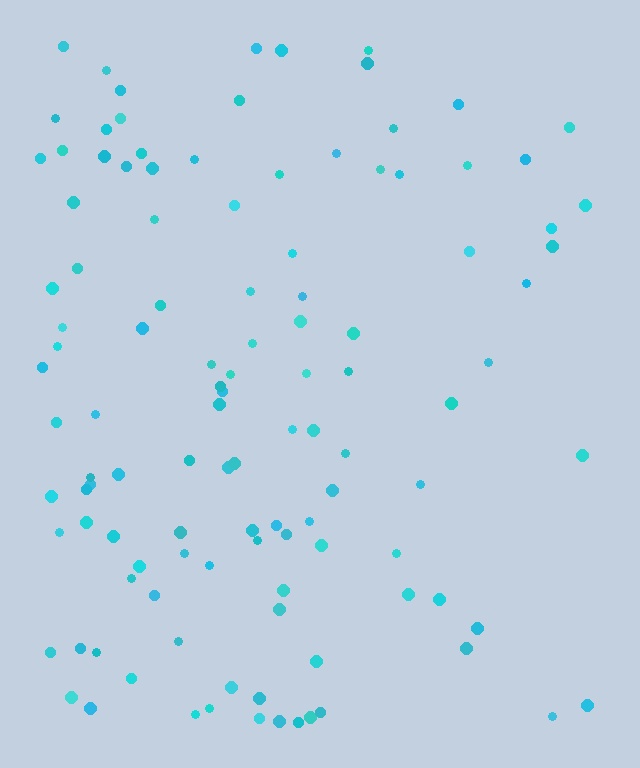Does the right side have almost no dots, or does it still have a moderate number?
Still a moderate number, just noticeably fewer than the left.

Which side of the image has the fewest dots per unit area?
The right.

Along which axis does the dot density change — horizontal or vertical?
Horizontal.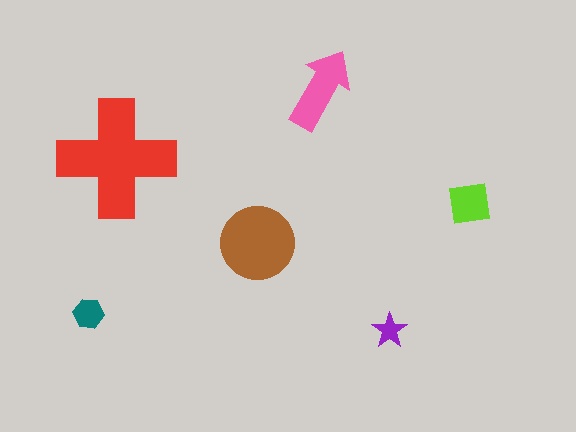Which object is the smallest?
The purple star.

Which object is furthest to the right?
The lime square is rightmost.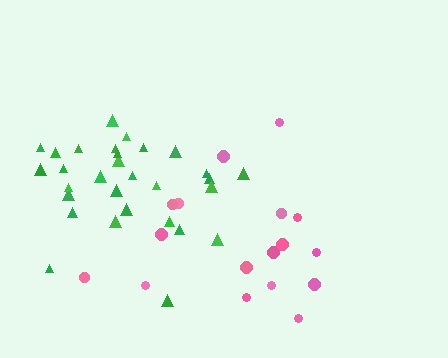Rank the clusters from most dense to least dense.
green, pink.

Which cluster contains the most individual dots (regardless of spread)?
Green (30).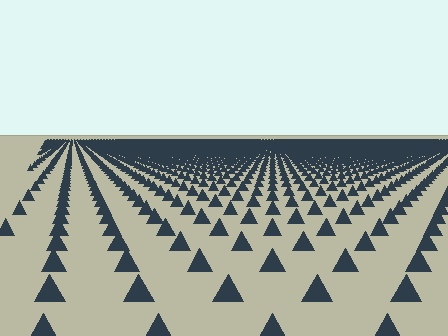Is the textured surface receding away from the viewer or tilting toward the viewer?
The surface is receding away from the viewer. Texture elements get smaller and denser toward the top.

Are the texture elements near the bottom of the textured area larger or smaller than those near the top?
Larger. Near the bottom, elements are closer to the viewer and appear at a bigger on-screen size.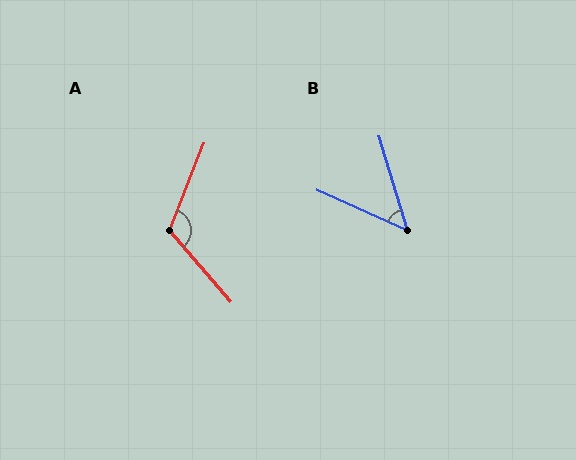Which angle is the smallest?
B, at approximately 49 degrees.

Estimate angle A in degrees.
Approximately 118 degrees.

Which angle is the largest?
A, at approximately 118 degrees.